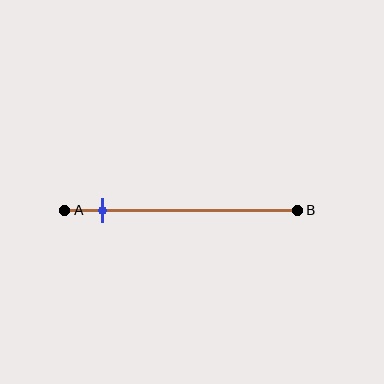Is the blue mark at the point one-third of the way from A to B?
No, the mark is at about 15% from A, not at the 33% one-third point.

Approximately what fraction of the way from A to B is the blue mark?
The blue mark is approximately 15% of the way from A to B.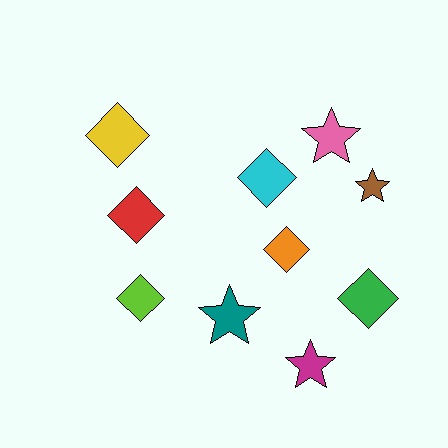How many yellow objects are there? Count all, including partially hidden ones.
There is 1 yellow object.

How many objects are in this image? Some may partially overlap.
There are 10 objects.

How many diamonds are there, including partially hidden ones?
There are 6 diamonds.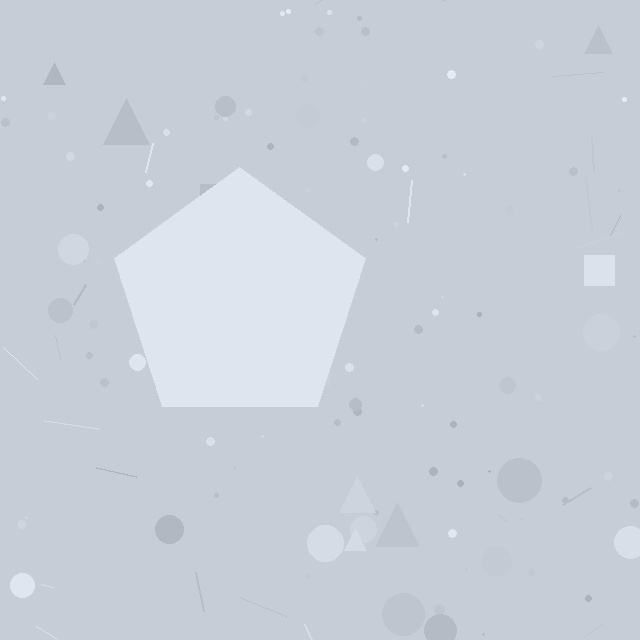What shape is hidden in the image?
A pentagon is hidden in the image.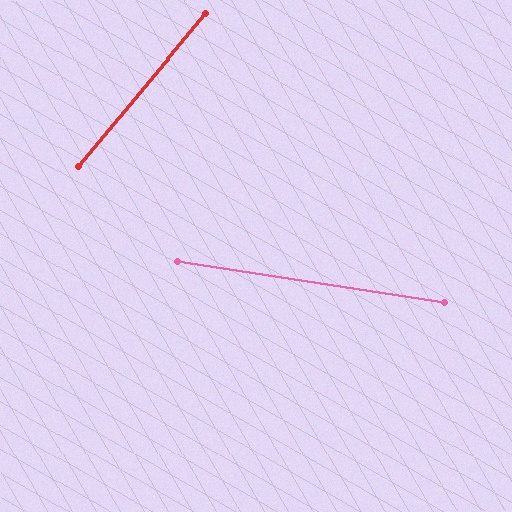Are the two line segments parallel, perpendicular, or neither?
Neither parallel nor perpendicular — they differ by about 59°.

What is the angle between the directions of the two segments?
Approximately 59 degrees.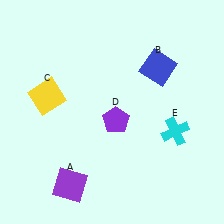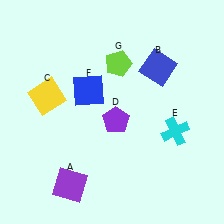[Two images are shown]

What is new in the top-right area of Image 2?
A lime pentagon (G) was added in the top-right area of Image 2.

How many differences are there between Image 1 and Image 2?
There are 2 differences between the two images.